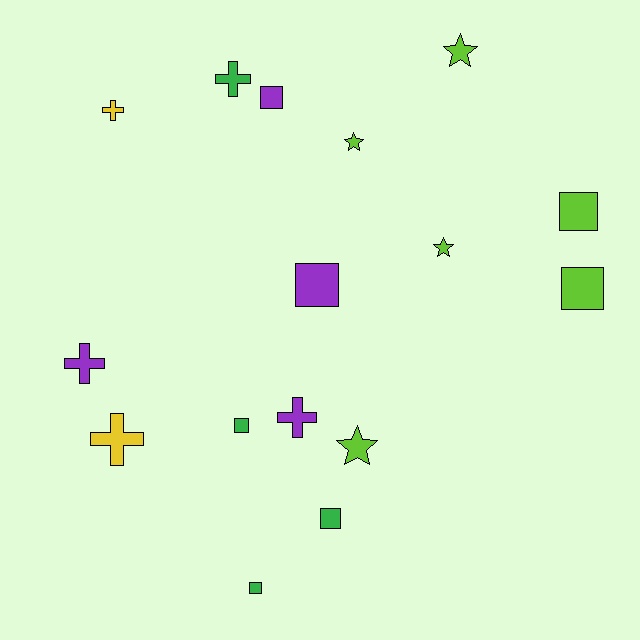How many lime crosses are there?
There are no lime crosses.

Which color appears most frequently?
Lime, with 6 objects.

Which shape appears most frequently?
Square, with 7 objects.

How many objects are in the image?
There are 16 objects.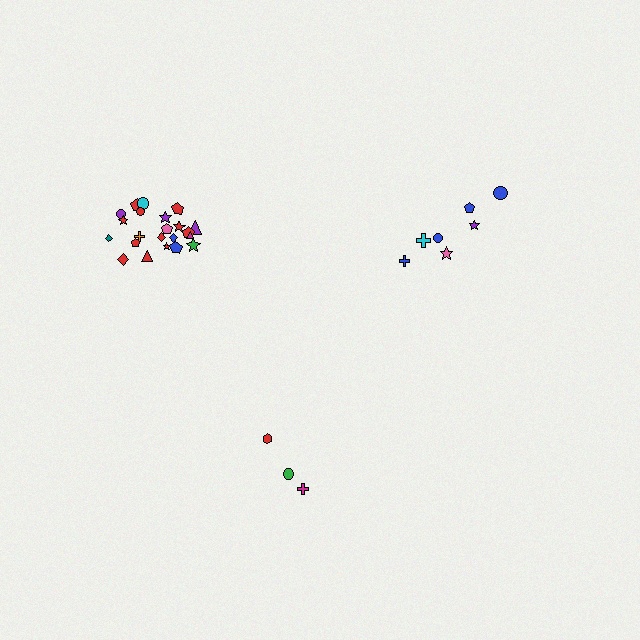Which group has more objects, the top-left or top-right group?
The top-left group.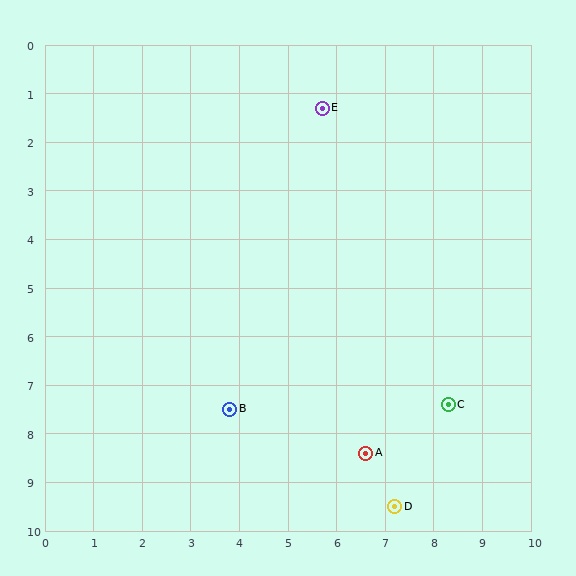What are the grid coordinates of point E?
Point E is at approximately (5.7, 1.3).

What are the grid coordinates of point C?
Point C is at approximately (8.3, 7.4).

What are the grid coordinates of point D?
Point D is at approximately (7.2, 9.5).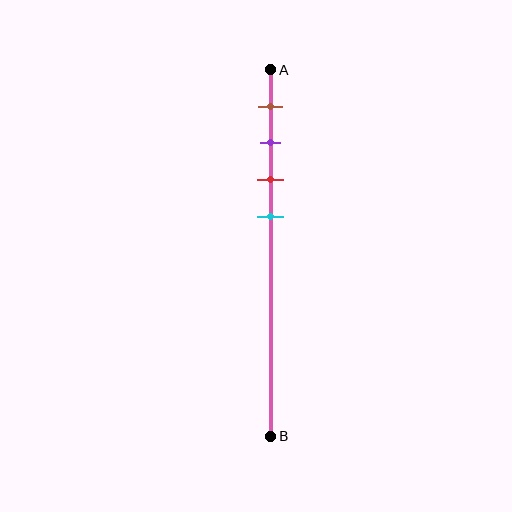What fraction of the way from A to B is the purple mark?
The purple mark is approximately 20% (0.2) of the way from A to B.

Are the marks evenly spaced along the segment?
Yes, the marks are approximately evenly spaced.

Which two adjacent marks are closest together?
The purple and red marks are the closest adjacent pair.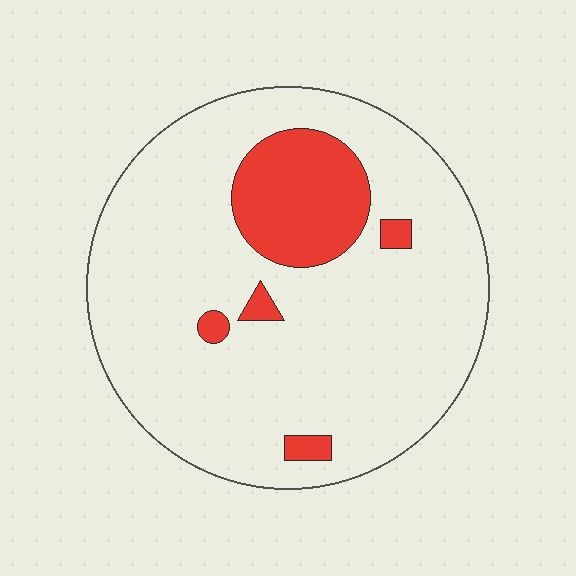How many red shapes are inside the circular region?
5.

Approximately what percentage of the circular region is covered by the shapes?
Approximately 15%.